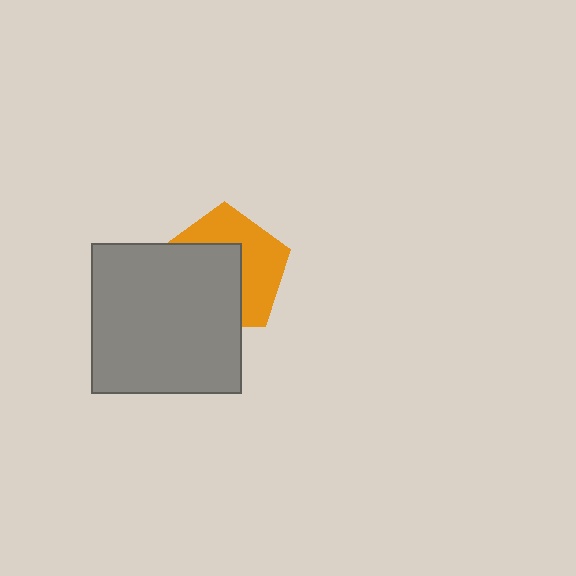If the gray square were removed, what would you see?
You would see the complete orange pentagon.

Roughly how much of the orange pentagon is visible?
About half of it is visible (roughly 48%).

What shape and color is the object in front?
The object in front is a gray square.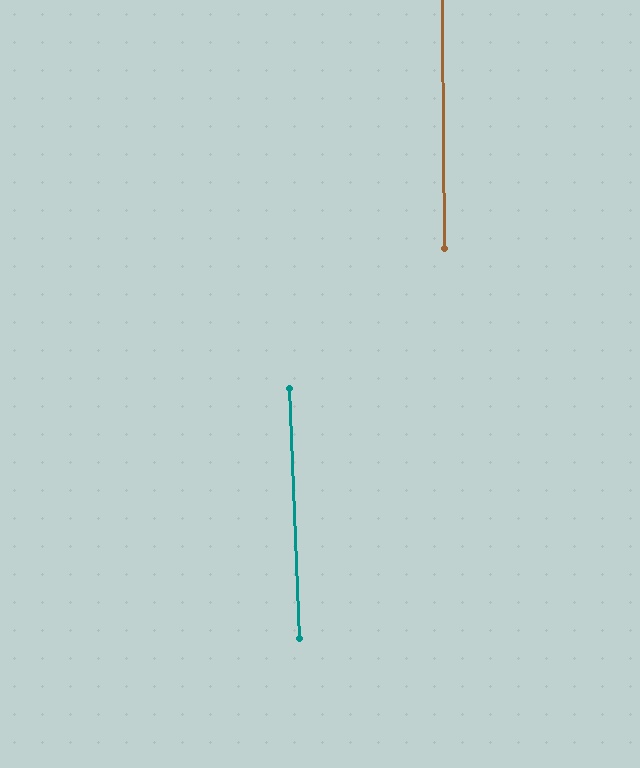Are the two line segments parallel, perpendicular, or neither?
Parallel — their directions differ by only 1.7°.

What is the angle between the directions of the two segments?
Approximately 2 degrees.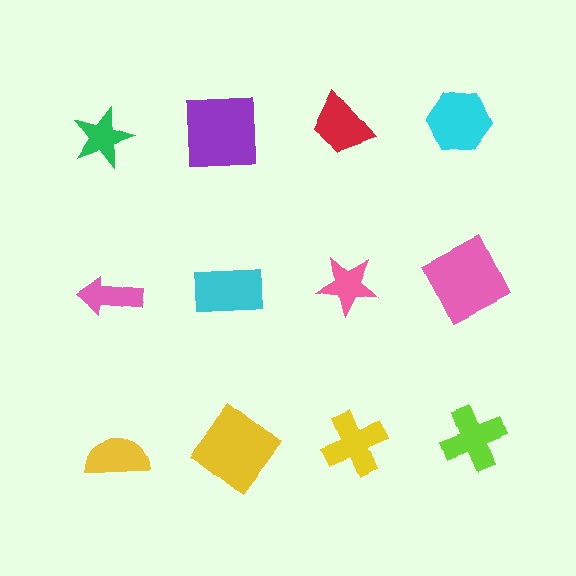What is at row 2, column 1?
A pink arrow.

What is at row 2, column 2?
A cyan rectangle.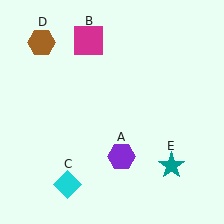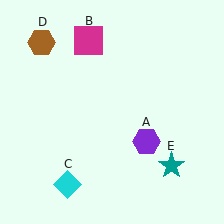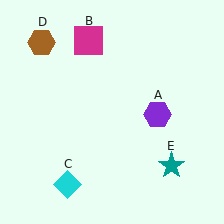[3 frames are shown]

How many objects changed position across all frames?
1 object changed position: purple hexagon (object A).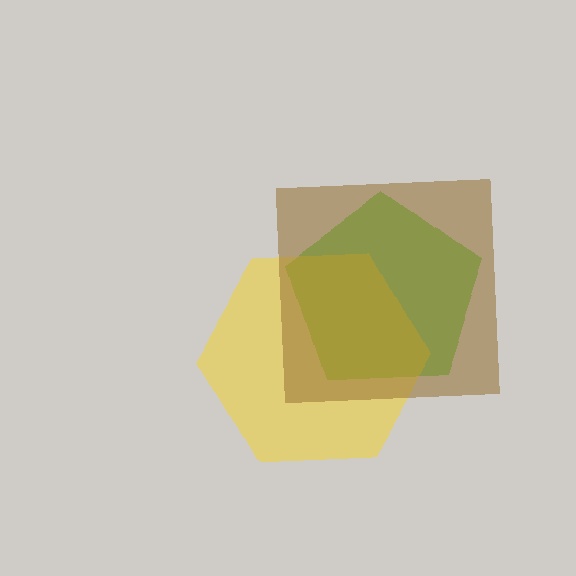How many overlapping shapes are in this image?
There are 3 overlapping shapes in the image.